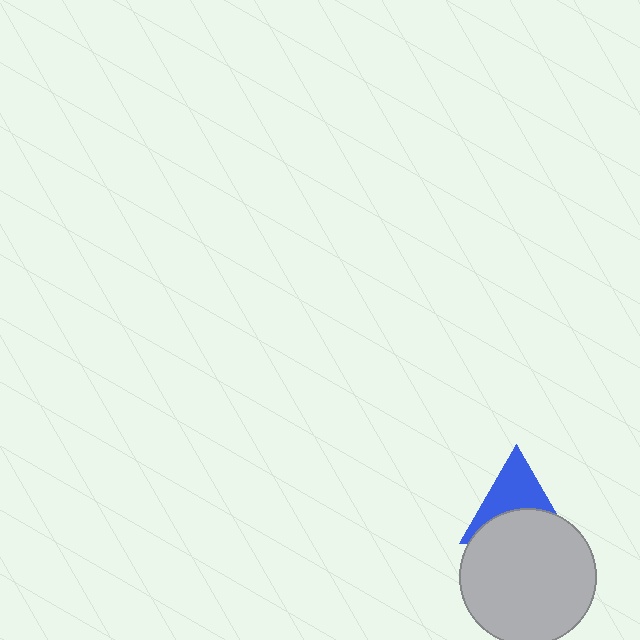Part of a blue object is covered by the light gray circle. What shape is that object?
It is a triangle.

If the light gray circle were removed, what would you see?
You would see the complete blue triangle.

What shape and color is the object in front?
The object in front is a light gray circle.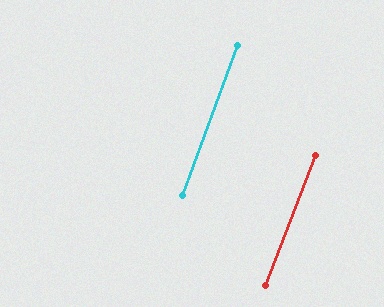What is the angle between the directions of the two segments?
Approximately 1 degree.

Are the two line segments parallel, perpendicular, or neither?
Parallel — their directions differ by only 1.1°.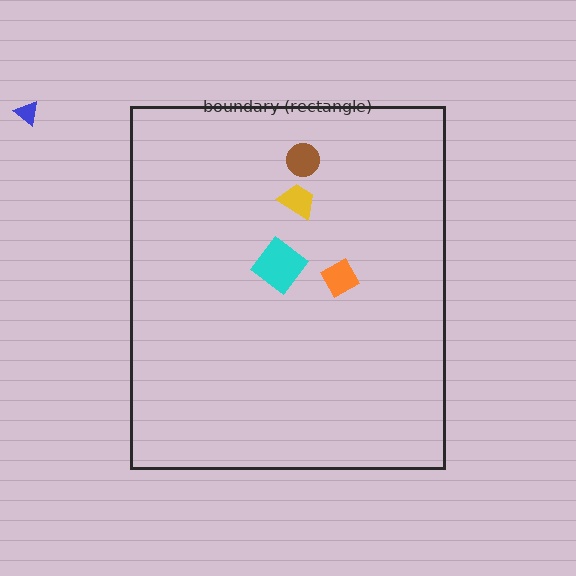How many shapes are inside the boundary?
4 inside, 1 outside.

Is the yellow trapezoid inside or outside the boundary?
Inside.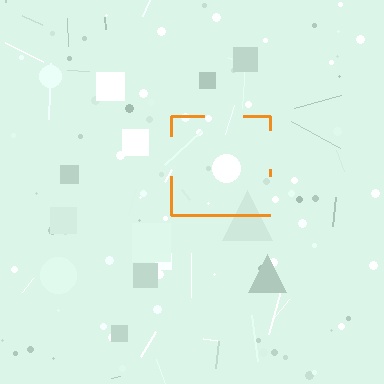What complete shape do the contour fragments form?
The contour fragments form a square.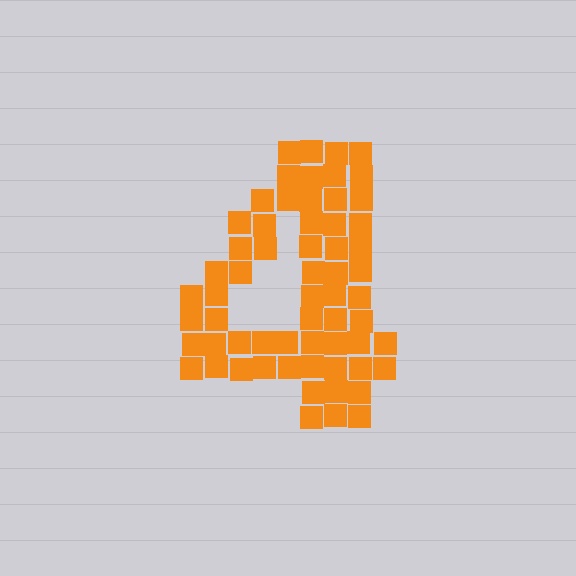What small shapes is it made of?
It is made of small squares.